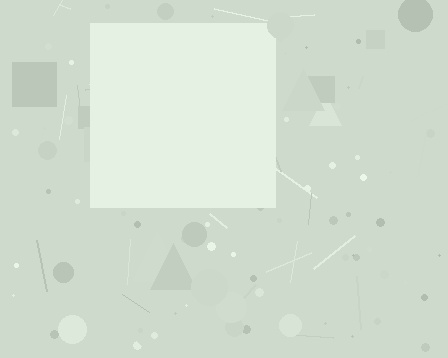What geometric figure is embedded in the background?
A square is embedded in the background.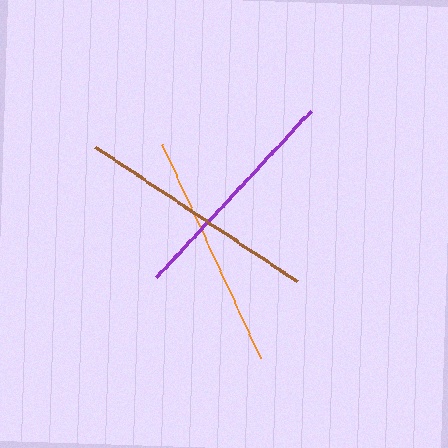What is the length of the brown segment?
The brown segment is approximately 243 pixels long.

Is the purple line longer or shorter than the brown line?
The brown line is longer than the purple line.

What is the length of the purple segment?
The purple segment is approximately 226 pixels long.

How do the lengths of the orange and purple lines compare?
The orange and purple lines are approximately the same length.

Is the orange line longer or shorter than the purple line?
The orange line is longer than the purple line.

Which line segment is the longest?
The brown line is the longest at approximately 243 pixels.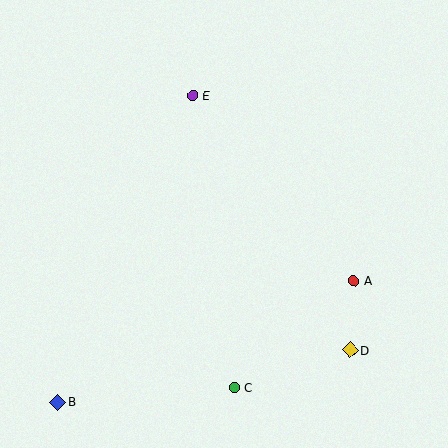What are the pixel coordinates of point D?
Point D is at (350, 350).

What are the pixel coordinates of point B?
Point B is at (58, 403).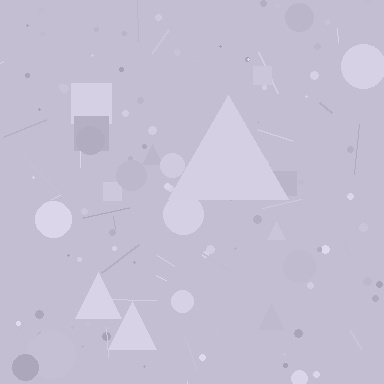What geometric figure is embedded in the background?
A triangle is embedded in the background.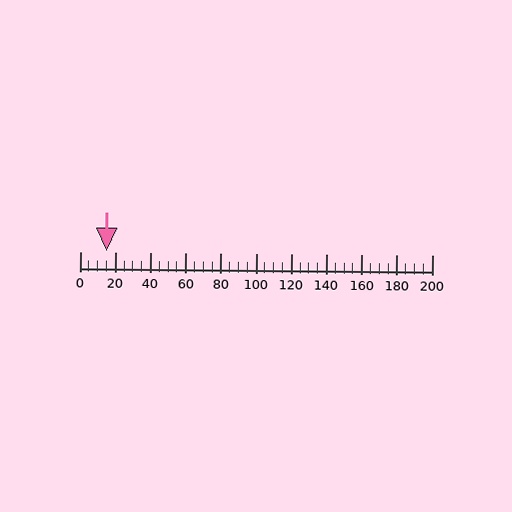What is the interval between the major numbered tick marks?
The major tick marks are spaced 20 units apart.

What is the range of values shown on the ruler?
The ruler shows values from 0 to 200.